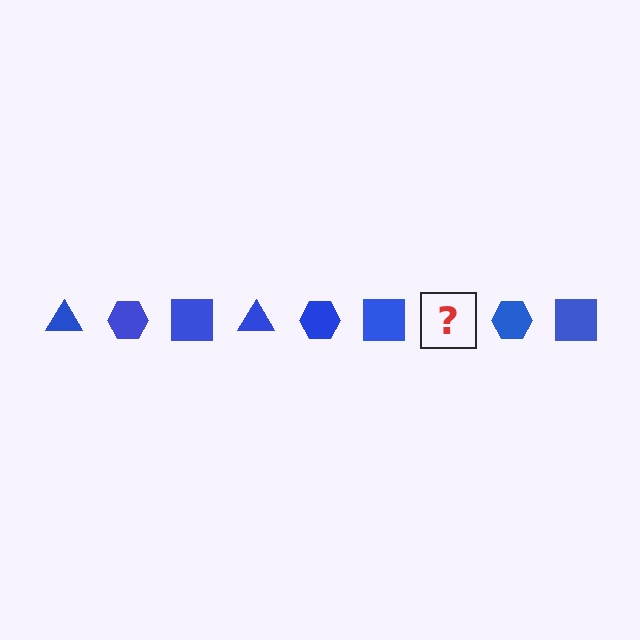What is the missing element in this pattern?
The missing element is a blue triangle.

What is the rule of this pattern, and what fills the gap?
The rule is that the pattern cycles through triangle, hexagon, square shapes in blue. The gap should be filled with a blue triangle.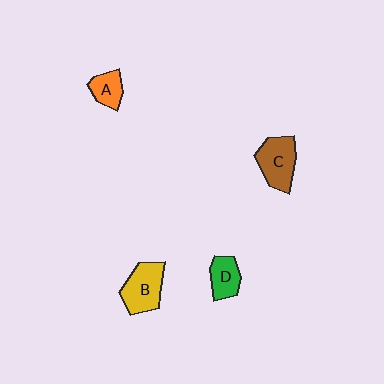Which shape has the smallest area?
Shape A (orange).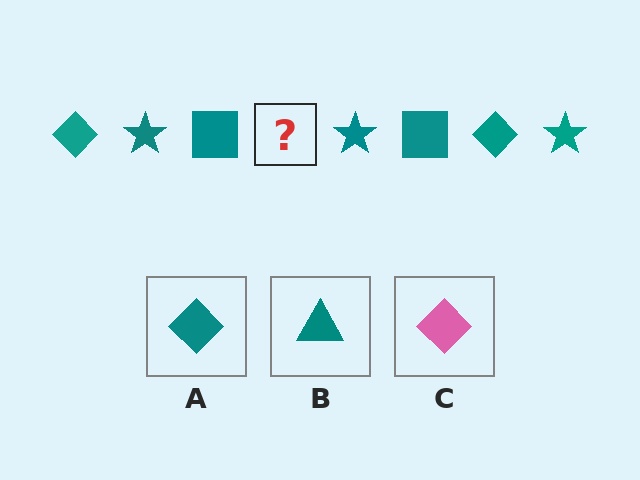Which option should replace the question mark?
Option A.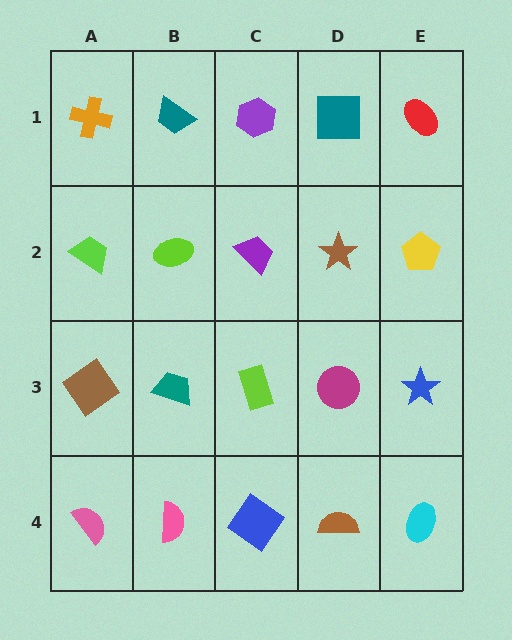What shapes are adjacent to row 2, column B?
A teal trapezoid (row 1, column B), a teal trapezoid (row 3, column B), a lime trapezoid (row 2, column A), a purple trapezoid (row 2, column C).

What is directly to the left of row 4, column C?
A pink semicircle.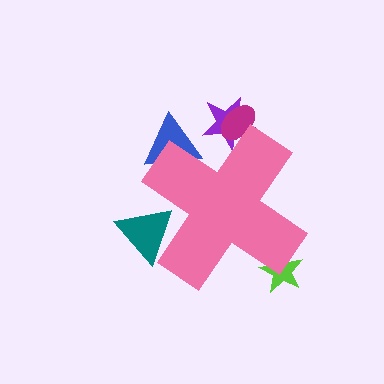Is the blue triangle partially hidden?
Yes, the blue triangle is partially hidden behind the pink cross.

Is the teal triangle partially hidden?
Yes, the teal triangle is partially hidden behind the pink cross.